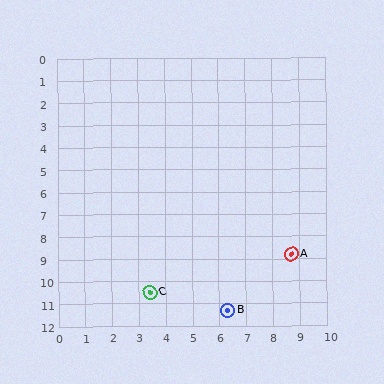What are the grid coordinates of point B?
Point B is at approximately (6.3, 11.3).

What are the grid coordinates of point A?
Point A is at approximately (8.7, 8.8).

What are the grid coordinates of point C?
Point C is at approximately (3.4, 10.5).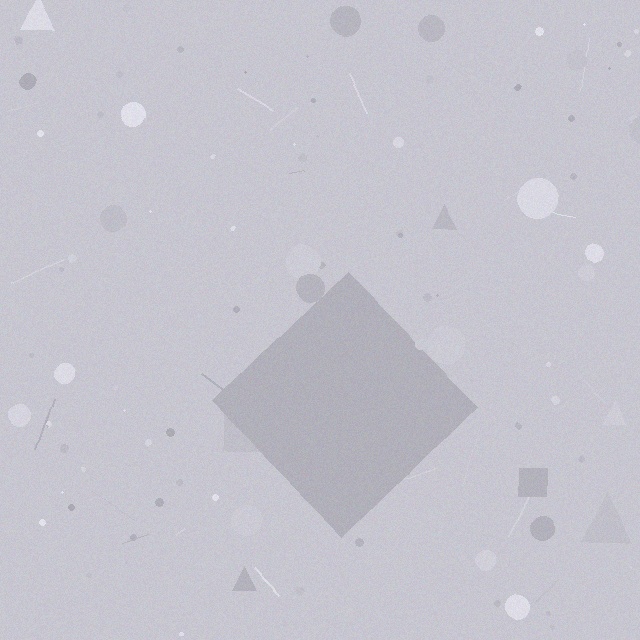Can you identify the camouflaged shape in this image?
The camouflaged shape is a diamond.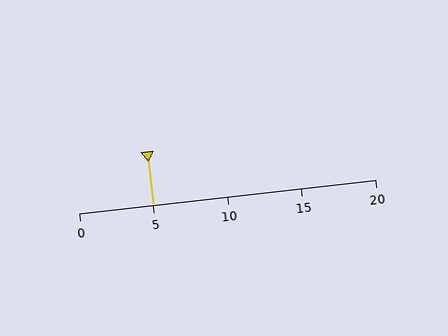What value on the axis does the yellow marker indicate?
The marker indicates approximately 5.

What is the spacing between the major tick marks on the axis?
The major ticks are spaced 5 apart.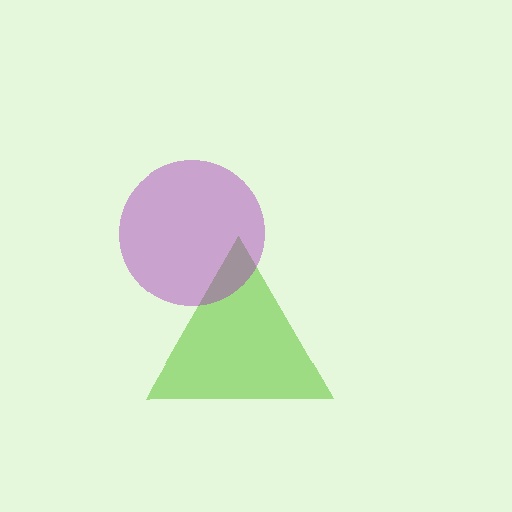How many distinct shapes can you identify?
There are 2 distinct shapes: a lime triangle, a purple circle.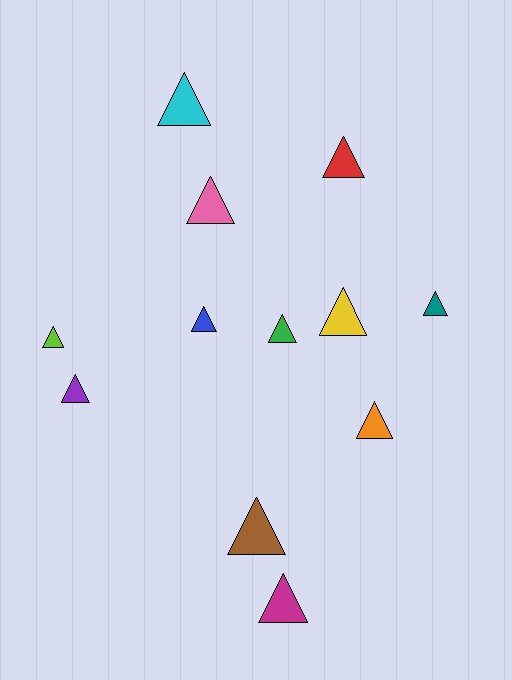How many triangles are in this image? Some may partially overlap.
There are 12 triangles.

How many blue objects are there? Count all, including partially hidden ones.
There is 1 blue object.